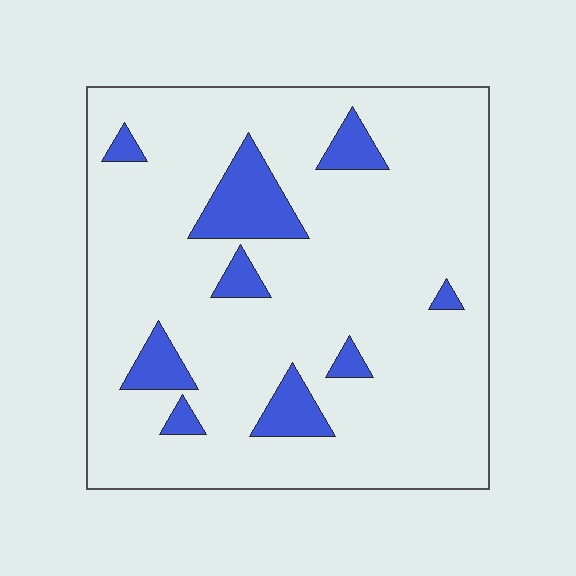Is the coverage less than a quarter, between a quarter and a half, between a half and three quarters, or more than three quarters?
Less than a quarter.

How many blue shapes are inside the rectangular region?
9.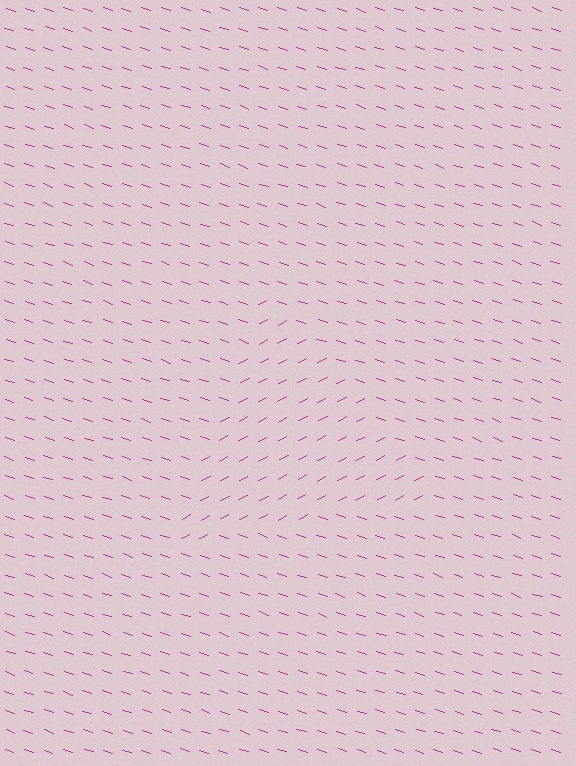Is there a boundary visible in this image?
Yes, there is a texture boundary formed by a change in line orientation.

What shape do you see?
I see a triangle.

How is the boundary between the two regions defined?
The boundary is defined purely by a change in line orientation (approximately 45 degrees difference). All lines are the same color and thickness.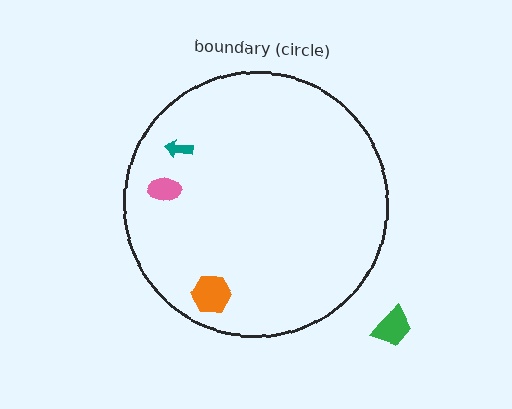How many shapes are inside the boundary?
3 inside, 1 outside.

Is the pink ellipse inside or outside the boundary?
Inside.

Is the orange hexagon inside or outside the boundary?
Inside.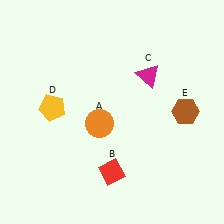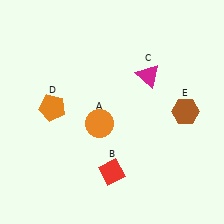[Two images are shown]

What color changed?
The pentagon (D) changed from yellow in Image 1 to orange in Image 2.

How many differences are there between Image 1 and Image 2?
There is 1 difference between the two images.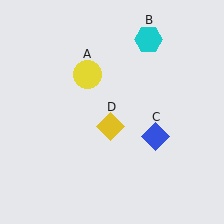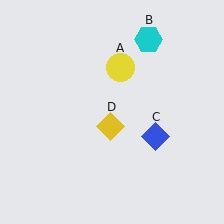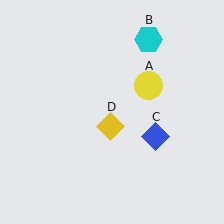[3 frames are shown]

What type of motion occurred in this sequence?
The yellow circle (object A) rotated clockwise around the center of the scene.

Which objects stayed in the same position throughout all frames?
Cyan hexagon (object B) and blue diamond (object C) and yellow diamond (object D) remained stationary.